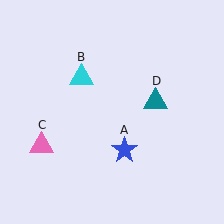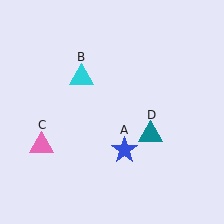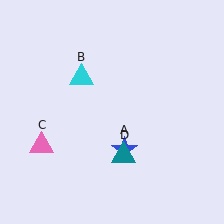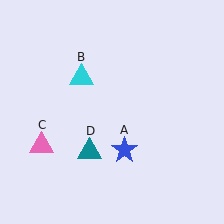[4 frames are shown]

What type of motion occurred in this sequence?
The teal triangle (object D) rotated clockwise around the center of the scene.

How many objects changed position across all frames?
1 object changed position: teal triangle (object D).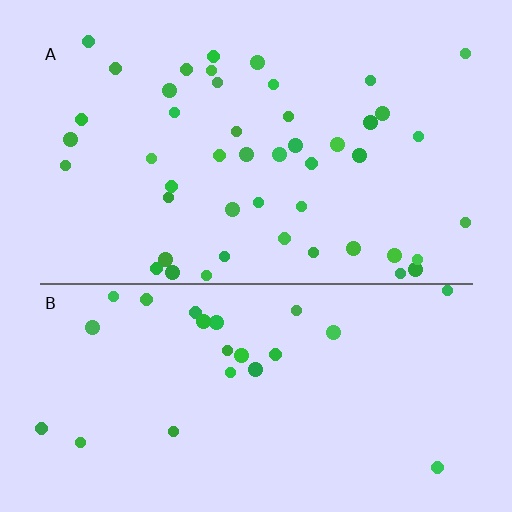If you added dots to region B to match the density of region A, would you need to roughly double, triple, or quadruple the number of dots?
Approximately double.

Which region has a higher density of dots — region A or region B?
A (the top).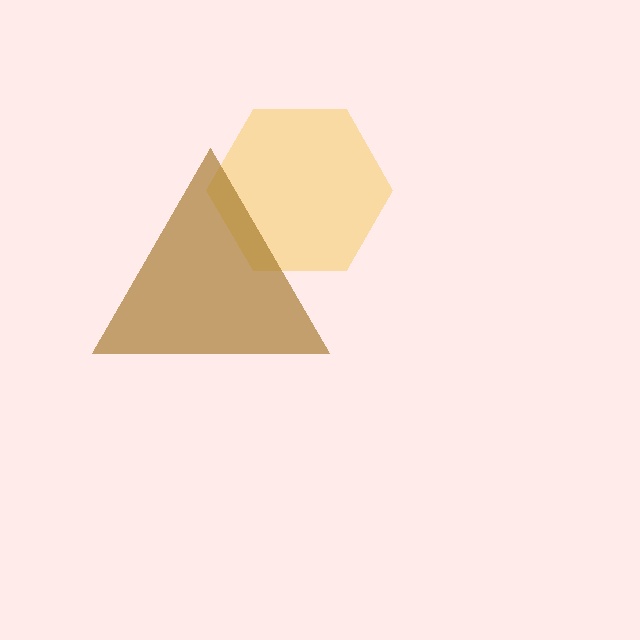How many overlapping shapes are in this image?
There are 2 overlapping shapes in the image.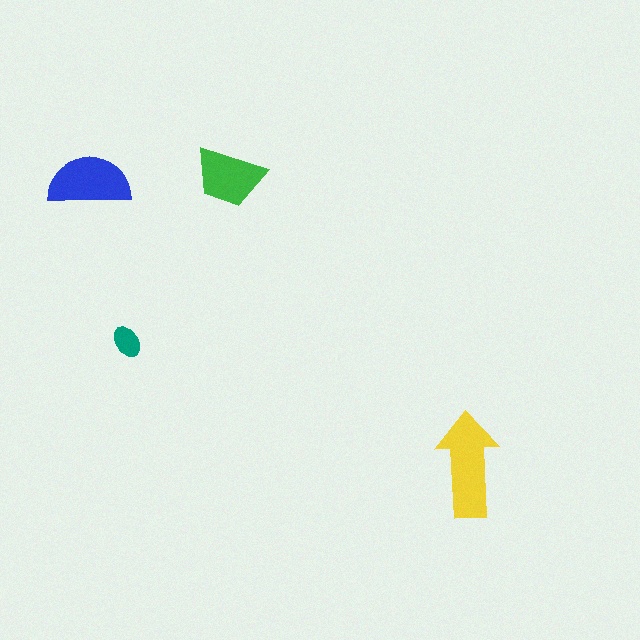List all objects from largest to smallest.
The yellow arrow, the blue semicircle, the green trapezoid, the teal ellipse.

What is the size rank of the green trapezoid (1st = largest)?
3rd.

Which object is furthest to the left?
The blue semicircle is leftmost.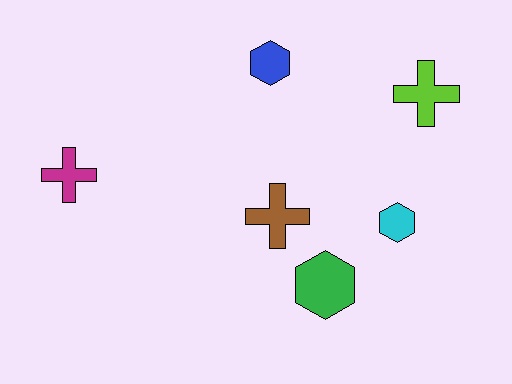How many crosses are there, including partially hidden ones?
There are 3 crosses.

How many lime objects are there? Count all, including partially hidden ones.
There is 1 lime object.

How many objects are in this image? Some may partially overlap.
There are 6 objects.